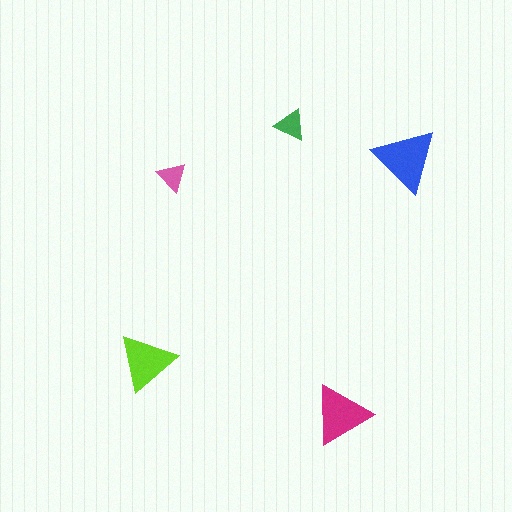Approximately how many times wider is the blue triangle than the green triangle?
About 2 times wider.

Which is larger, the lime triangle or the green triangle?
The lime one.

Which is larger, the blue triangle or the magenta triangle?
The blue one.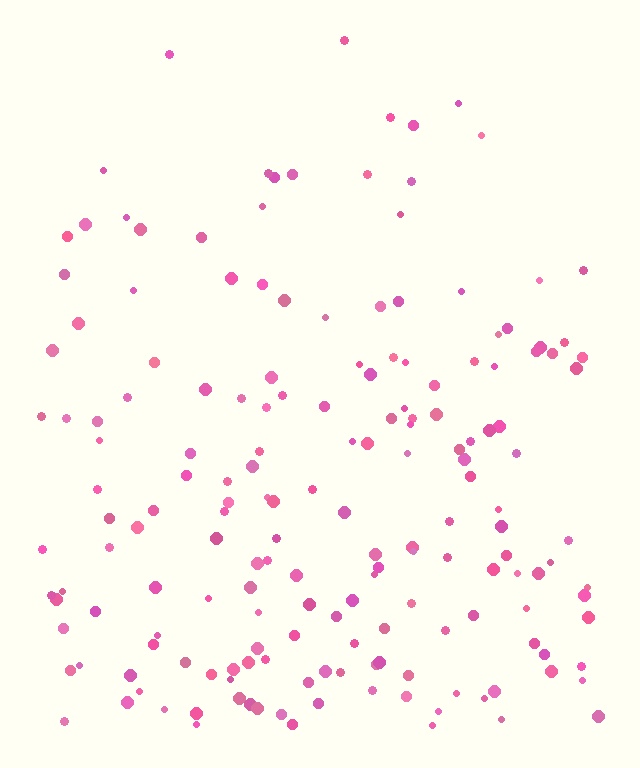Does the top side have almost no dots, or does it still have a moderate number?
Still a moderate number, just noticeably fewer than the bottom.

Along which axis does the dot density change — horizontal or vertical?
Vertical.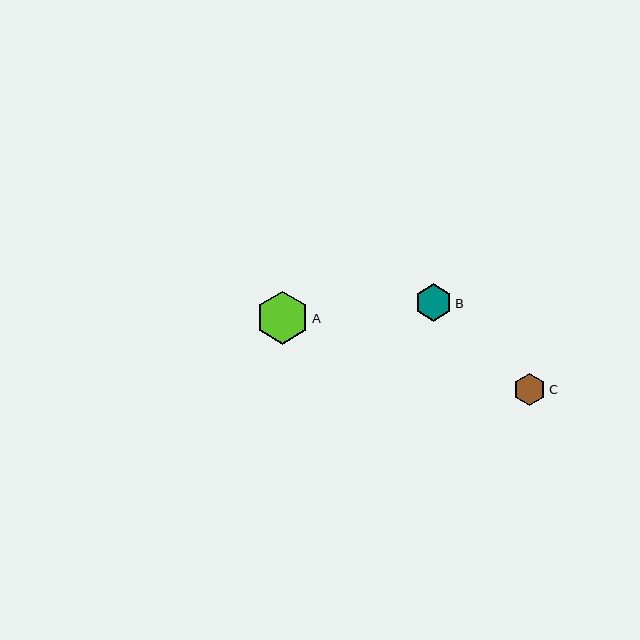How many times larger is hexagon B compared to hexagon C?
Hexagon B is approximately 1.2 times the size of hexagon C.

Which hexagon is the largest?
Hexagon A is the largest with a size of approximately 52 pixels.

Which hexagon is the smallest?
Hexagon C is the smallest with a size of approximately 32 pixels.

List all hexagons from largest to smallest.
From largest to smallest: A, B, C.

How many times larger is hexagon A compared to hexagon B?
Hexagon A is approximately 1.4 times the size of hexagon B.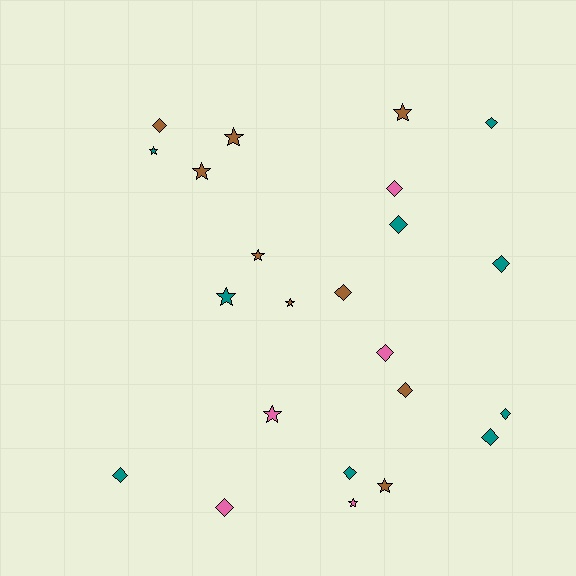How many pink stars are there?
There are 2 pink stars.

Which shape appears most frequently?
Diamond, with 13 objects.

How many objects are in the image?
There are 23 objects.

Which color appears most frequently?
Teal, with 9 objects.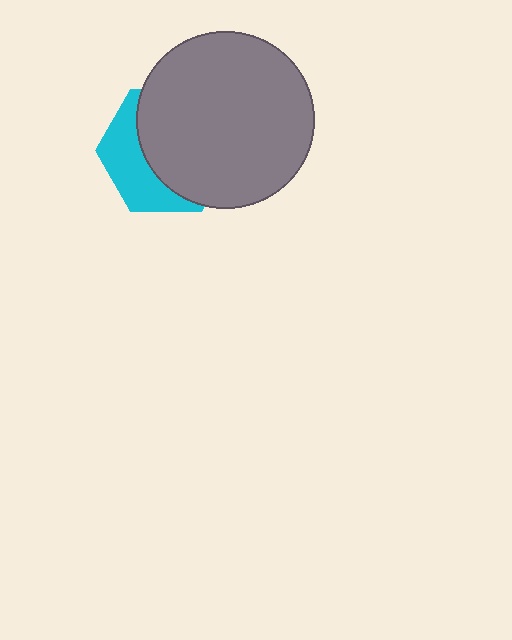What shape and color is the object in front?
The object in front is a gray circle.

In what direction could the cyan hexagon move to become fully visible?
The cyan hexagon could move left. That would shift it out from behind the gray circle entirely.